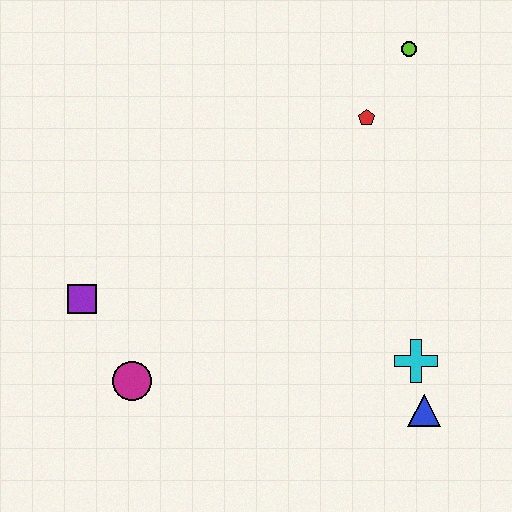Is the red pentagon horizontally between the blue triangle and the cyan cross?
No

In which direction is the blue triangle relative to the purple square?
The blue triangle is to the right of the purple square.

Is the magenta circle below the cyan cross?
Yes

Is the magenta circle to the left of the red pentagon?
Yes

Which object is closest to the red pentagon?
The lime circle is closest to the red pentagon.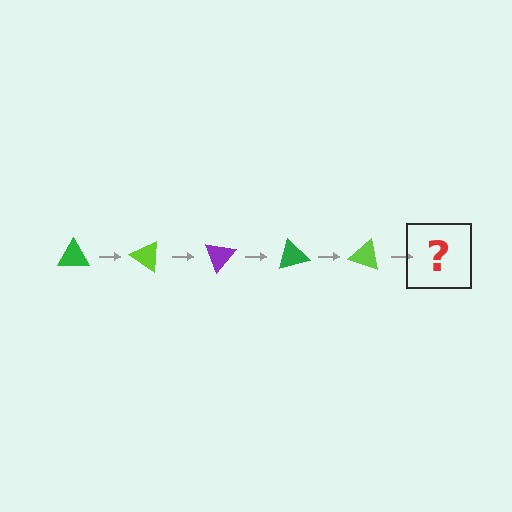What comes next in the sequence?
The next element should be a purple triangle, rotated 175 degrees from the start.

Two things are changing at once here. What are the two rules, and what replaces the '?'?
The two rules are that it rotates 35 degrees each step and the color cycles through green, lime, and purple. The '?' should be a purple triangle, rotated 175 degrees from the start.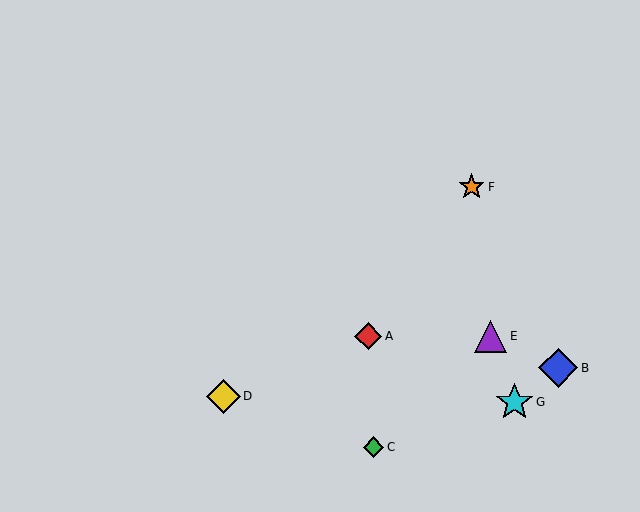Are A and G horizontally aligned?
No, A is at y≈336 and G is at y≈402.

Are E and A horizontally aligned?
Yes, both are at y≈336.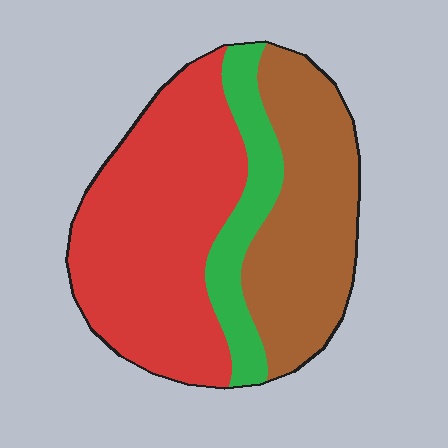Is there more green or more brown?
Brown.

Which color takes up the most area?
Red, at roughly 50%.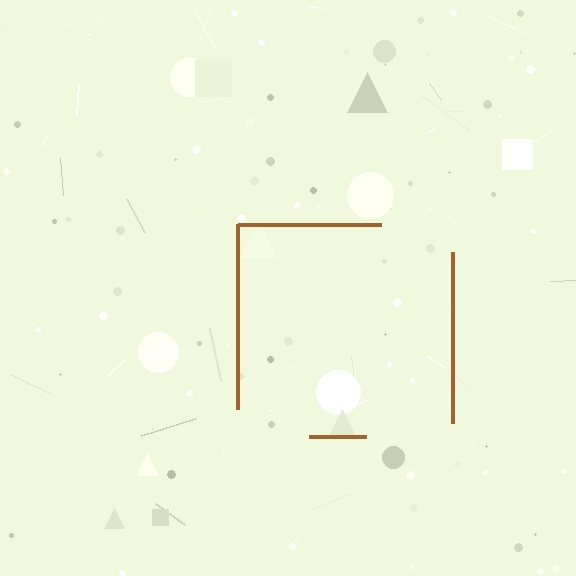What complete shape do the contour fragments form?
The contour fragments form a square.